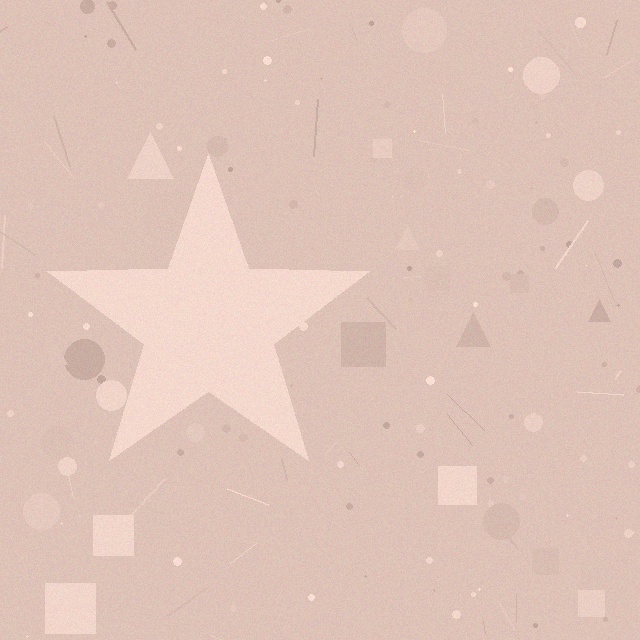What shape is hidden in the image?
A star is hidden in the image.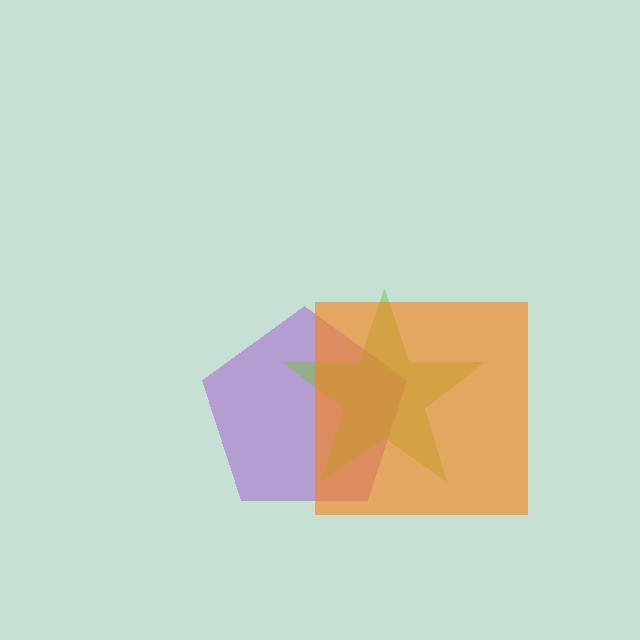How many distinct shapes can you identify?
There are 3 distinct shapes: a purple pentagon, a lime star, an orange square.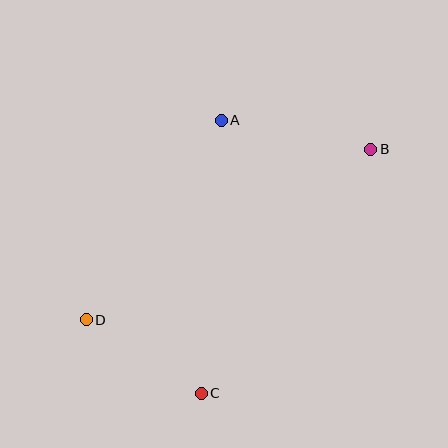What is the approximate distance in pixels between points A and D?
The distance between A and D is approximately 241 pixels.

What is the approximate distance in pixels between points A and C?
The distance between A and C is approximately 273 pixels.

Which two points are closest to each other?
Points C and D are closest to each other.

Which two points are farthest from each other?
Points B and D are farthest from each other.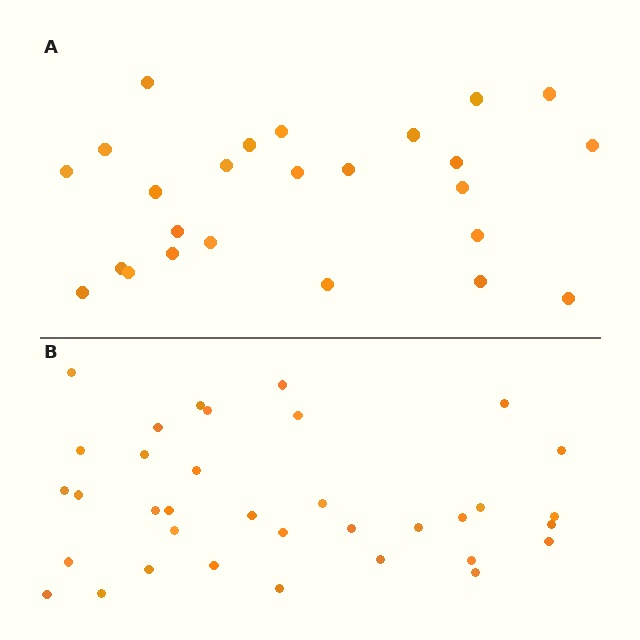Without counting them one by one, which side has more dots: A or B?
Region B (the bottom region) has more dots.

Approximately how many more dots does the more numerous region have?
Region B has roughly 10 or so more dots than region A.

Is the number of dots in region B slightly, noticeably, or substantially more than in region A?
Region B has noticeably more, but not dramatically so. The ratio is roughly 1.4 to 1.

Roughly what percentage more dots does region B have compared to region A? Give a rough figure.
About 40% more.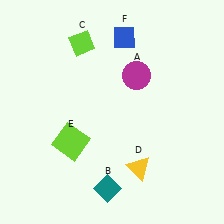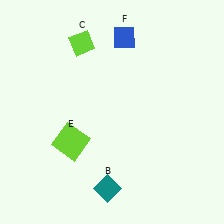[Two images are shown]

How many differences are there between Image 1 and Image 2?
There are 2 differences between the two images.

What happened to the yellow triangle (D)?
The yellow triangle (D) was removed in Image 2. It was in the bottom-right area of Image 1.